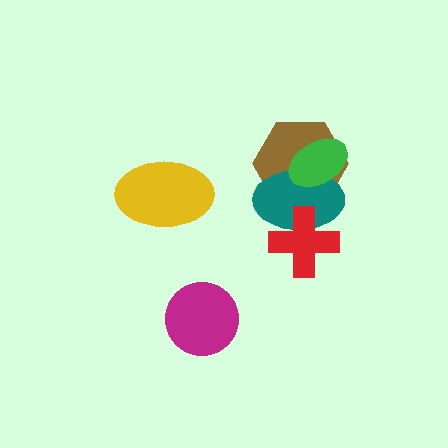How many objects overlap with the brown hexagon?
2 objects overlap with the brown hexagon.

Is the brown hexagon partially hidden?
Yes, it is partially covered by another shape.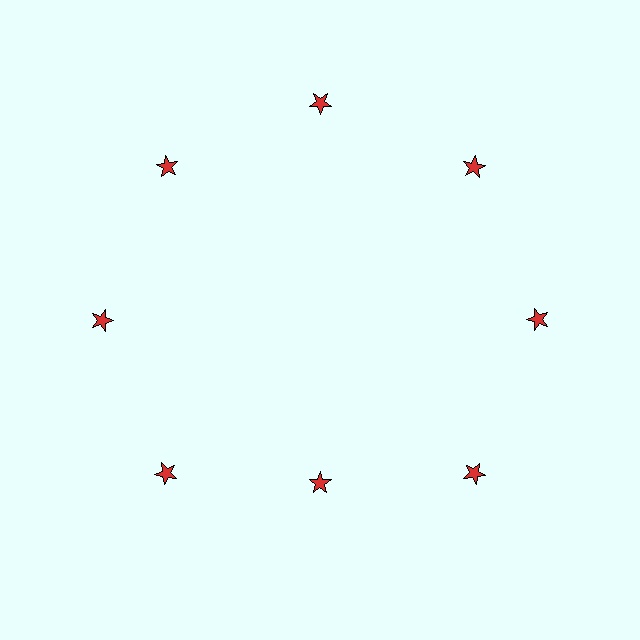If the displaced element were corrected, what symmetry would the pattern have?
It would have 8-fold rotational symmetry — the pattern would map onto itself every 45 degrees.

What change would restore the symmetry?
The symmetry would be restored by moving it outward, back onto the ring so that all 8 stars sit at equal angles and equal distance from the center.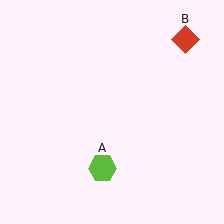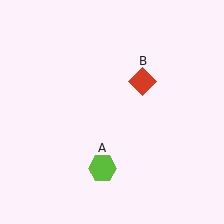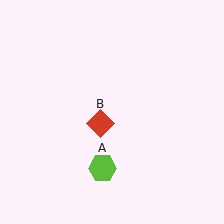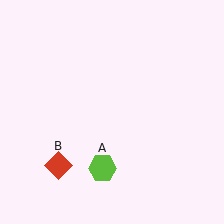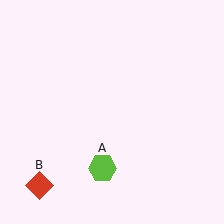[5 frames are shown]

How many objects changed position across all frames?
1 object changed position: red diamond (object B).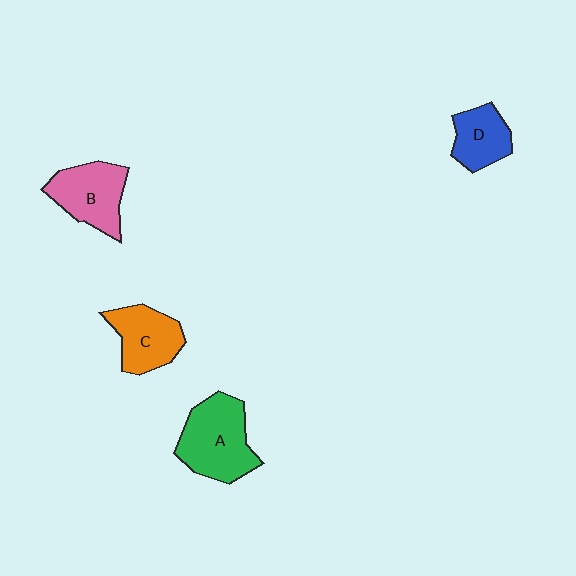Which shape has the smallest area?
Shape D (blue).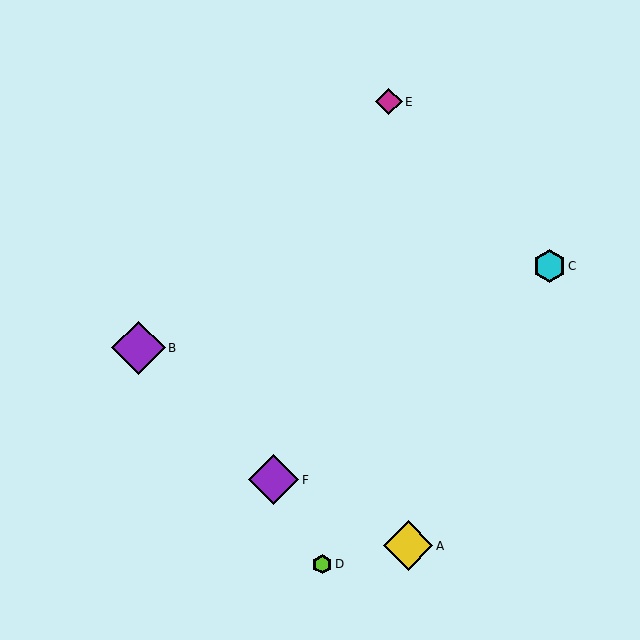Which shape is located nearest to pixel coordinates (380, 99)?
The magenta diamond (labeled E) at (389, 102) is nearest to that location.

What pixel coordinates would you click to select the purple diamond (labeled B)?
Click at (139, 348) to select the purple diamond B.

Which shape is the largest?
The purple diamond (labeled B) is the largest.